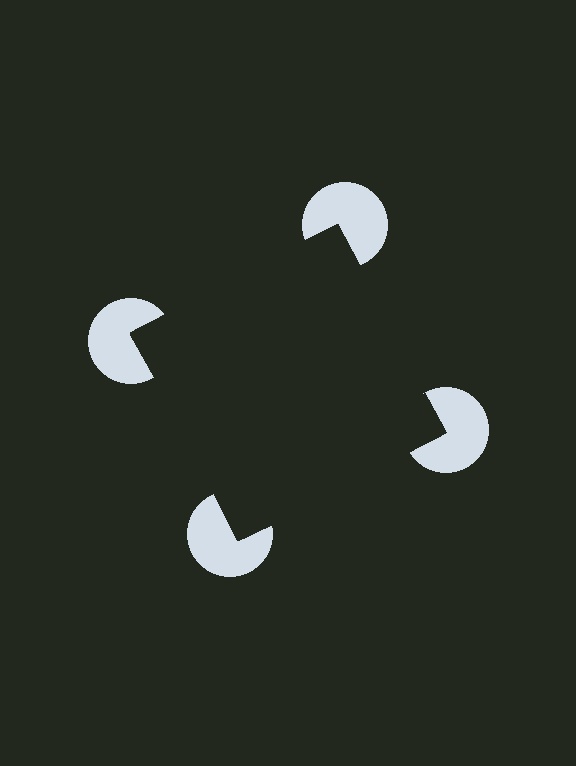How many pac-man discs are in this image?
There are 4 — one at each vertex of the illusory square.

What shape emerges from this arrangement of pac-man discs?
An illusory square — its edges are inferred from the aligned wedge cuts in the pac-man discs, not physically drawn.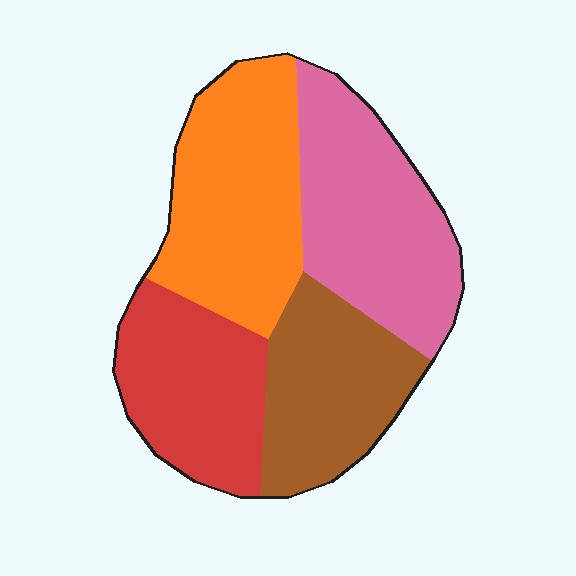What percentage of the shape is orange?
Orange takes up about one quarter (1/4) of the shape.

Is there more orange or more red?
Orange.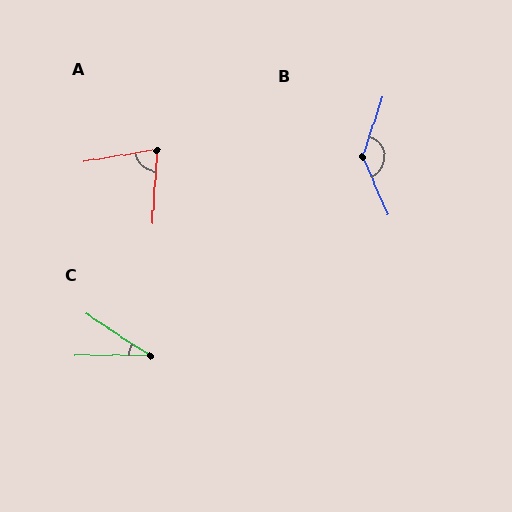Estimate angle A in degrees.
Approximately 77 degrees.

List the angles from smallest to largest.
C (33°), A (77°), B (138°).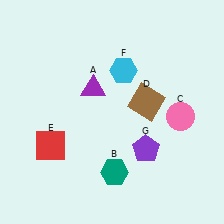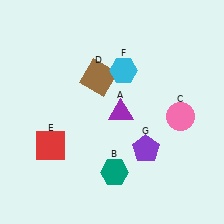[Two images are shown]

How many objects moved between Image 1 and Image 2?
2 objects moved between the two images.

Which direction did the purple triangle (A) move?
The purple triangle (A) moved right.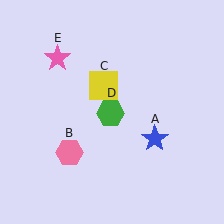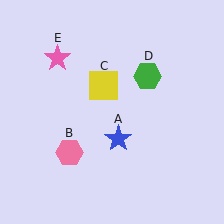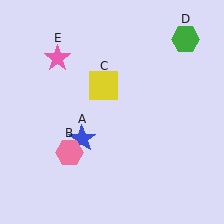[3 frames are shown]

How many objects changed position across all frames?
2 objects changed position: blue star (object A), green hexagon (object D).